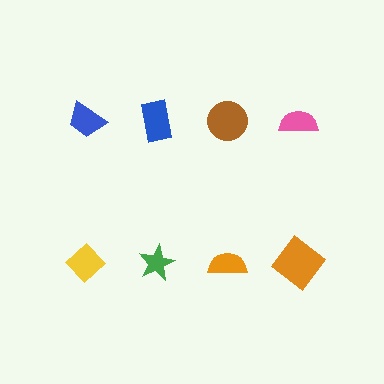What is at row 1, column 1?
A blue trapezoid.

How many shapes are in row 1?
4 shapes.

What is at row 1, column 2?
A blue rectangle.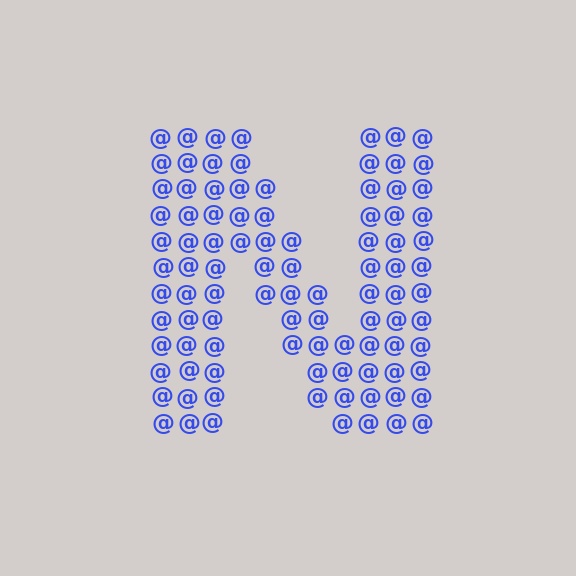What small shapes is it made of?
It is made of small at signs.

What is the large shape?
The large shape is the letter N.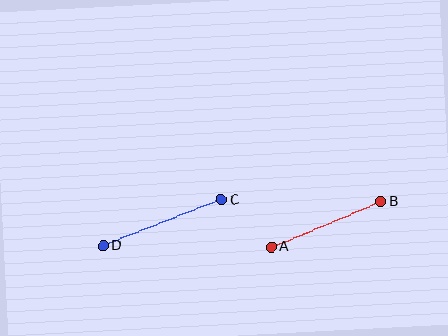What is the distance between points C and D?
The distance is approximately 127 pixels.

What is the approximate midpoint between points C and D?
The midpoint is at approximately (162, 223) pixels.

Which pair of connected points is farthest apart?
Points C and D are farthest apart.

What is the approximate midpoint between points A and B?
The midpoint is at approximately (326, 224) pixels.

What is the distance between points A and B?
The distance is approximately 118 pixels.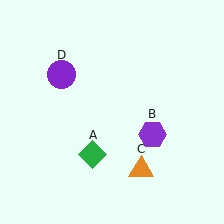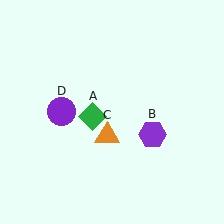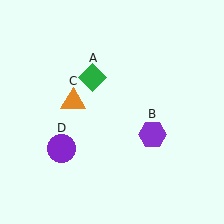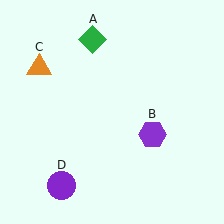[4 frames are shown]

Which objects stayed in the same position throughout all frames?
Purple hexagon (object B) remained stationary.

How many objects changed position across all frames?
3 objects changed position: green diamond (object A), orange triangle (object C), purple circle (object D).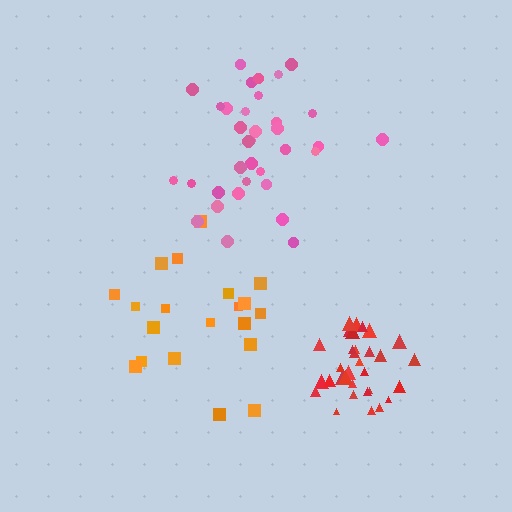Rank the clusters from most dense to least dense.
red, pink, orange.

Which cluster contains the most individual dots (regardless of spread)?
Pink (35).